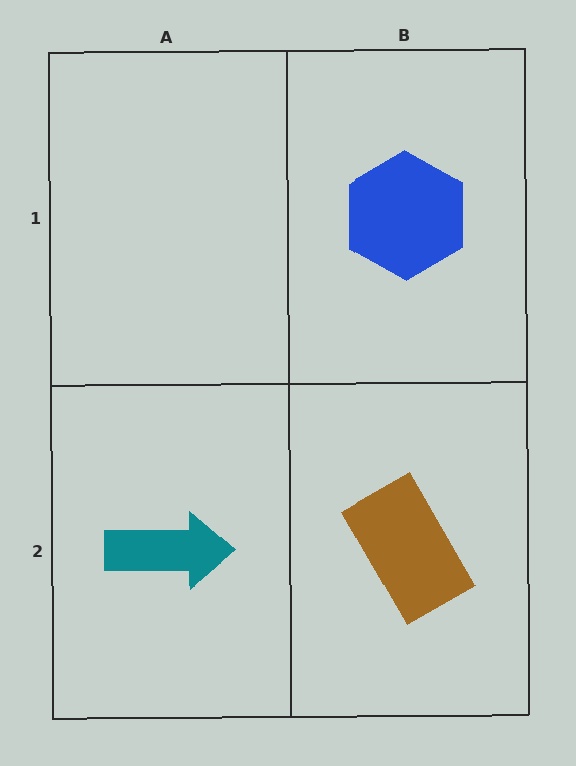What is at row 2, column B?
A brown rectangle.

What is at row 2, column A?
A teal arrow.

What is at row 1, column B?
A blue hexagon.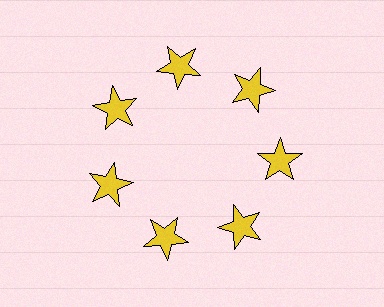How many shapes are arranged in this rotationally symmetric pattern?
There are 7 shapes, arranged in 7 groups of 1.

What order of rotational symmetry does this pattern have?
This pattern has 7-fold rotational symmetry.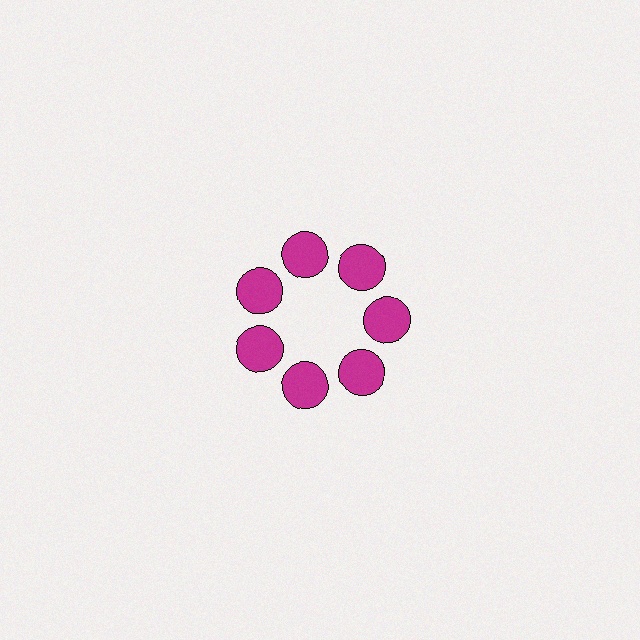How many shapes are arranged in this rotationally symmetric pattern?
There are 7 shapes, arranged in 7 groups of 1.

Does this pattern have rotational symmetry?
Yes, this pattern has 7-fold rotational symmetry. It looks the same after rotating 51 degrees around the center.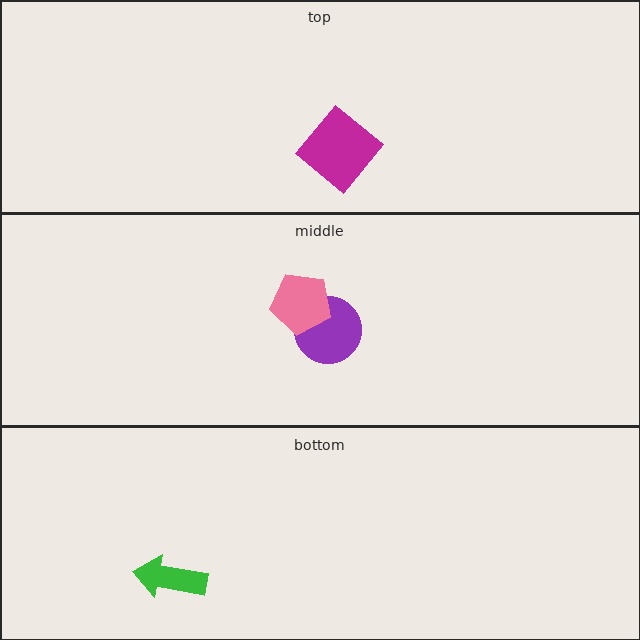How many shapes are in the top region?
1.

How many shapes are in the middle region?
2.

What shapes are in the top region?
The magenta diamond.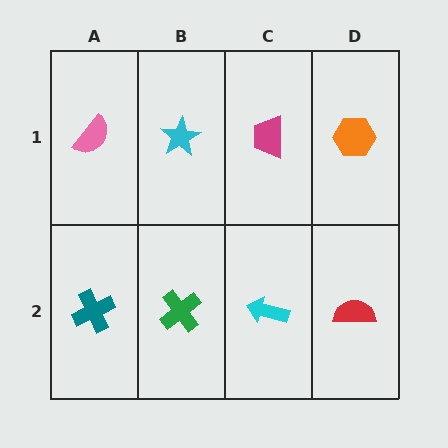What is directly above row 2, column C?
A magenta trapezoid.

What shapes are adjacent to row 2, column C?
A magenta trapezoid (row 1, column C), a green cross (row 2, column B), a red semicircle (row 2, column D).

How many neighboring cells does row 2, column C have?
3.